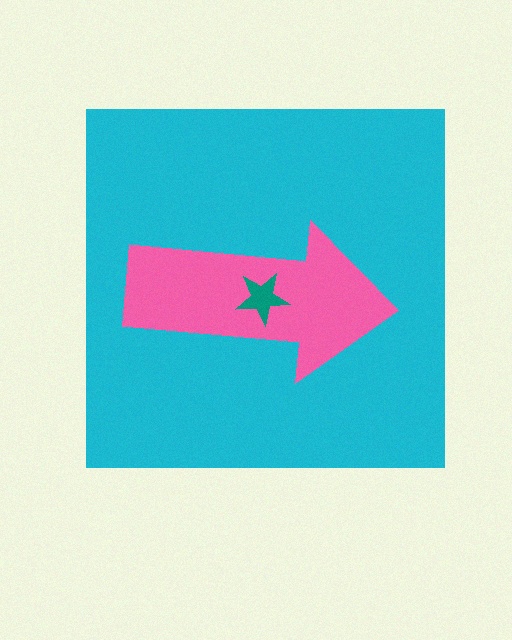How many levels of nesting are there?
3.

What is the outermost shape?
The cyan square.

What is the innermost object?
The teal star.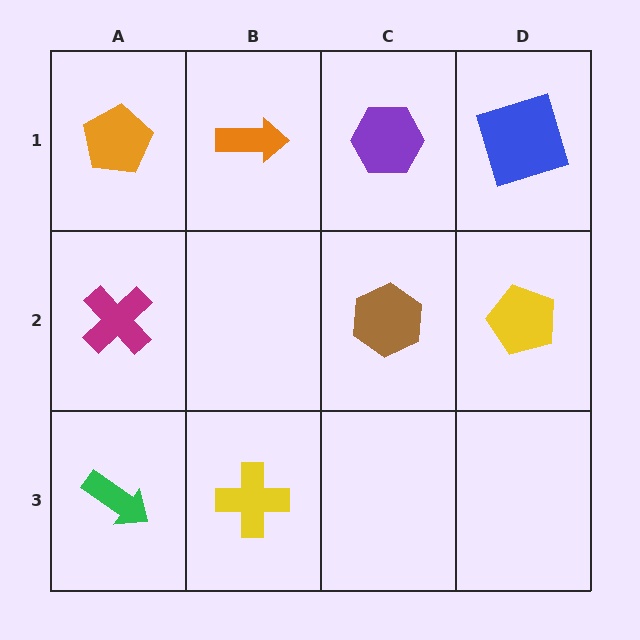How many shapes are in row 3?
2 shapes.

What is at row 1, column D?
A blue square.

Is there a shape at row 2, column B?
No, that cell is empty.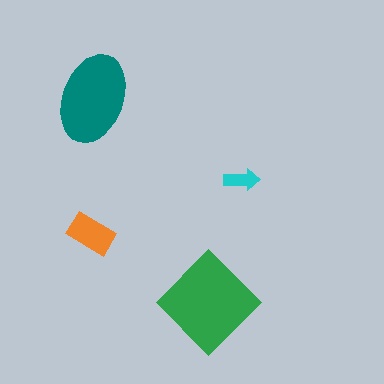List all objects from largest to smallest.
The green diamond, the teal ellipse, the orange rectangle, the cyan arrow.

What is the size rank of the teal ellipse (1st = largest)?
2nd.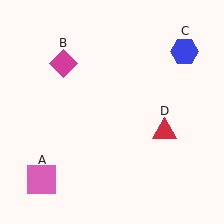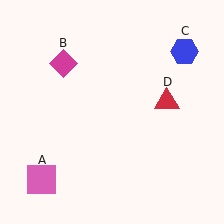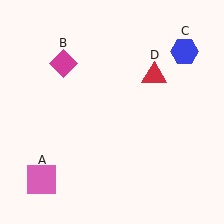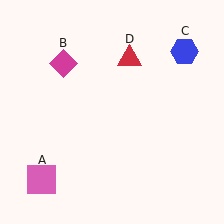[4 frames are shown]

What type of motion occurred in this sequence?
The red triangle (object D) rotated counterclockwise around the center of the scene.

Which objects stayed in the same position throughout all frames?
Pink square (object A) and magenta diamond (object B) and blue hexagon (object C) remained stationary.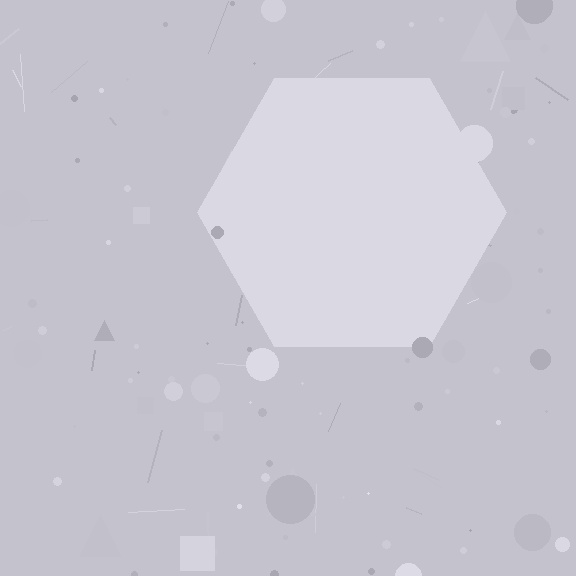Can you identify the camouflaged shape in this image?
The camouflaged shape is a hexagon.